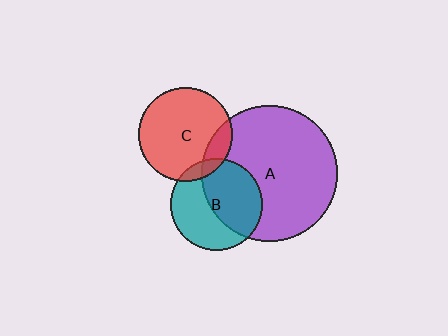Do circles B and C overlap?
Yes.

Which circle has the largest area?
Circle A (purple).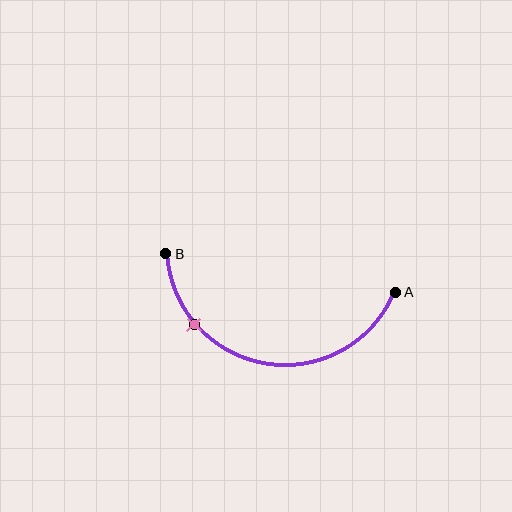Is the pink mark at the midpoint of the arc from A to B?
No. The pink mark lies on the arc but is closer to endpoint B. The arc midpoint would be at the point on the curve equidistant along the arc from both A and B.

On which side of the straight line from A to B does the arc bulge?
The arc bulges below the straight line connecting A and B.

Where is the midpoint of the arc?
The arc midpoint is the point on the curve farthest from the straight line joining A and B. It sits below that line.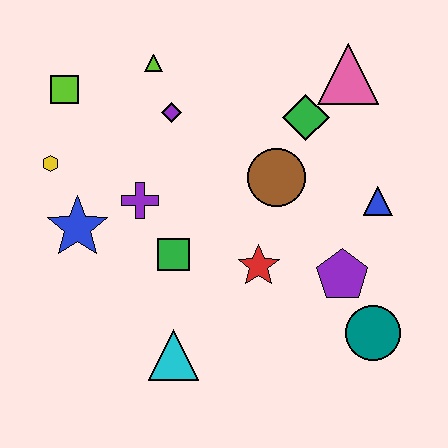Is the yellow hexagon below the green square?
No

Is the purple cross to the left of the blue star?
No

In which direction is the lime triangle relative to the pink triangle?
The lime triangle is to the left of the pink triangle.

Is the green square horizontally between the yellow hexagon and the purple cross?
No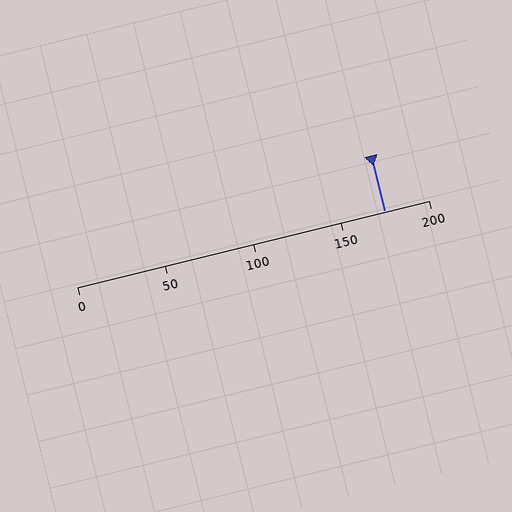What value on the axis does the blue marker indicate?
The marker indicates approximately 175.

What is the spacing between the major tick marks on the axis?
The major ticks are spaced 50 apart.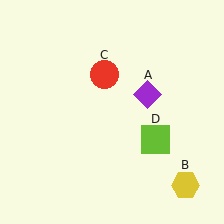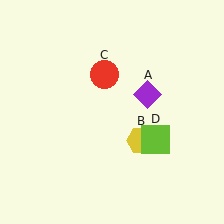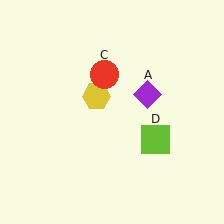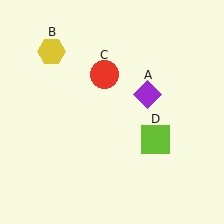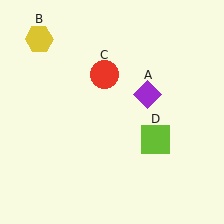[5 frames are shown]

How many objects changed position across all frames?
1 object changed position: yellow hexagon (object B).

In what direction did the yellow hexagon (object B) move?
The yellow hexagon (object B) moved up and to the left.